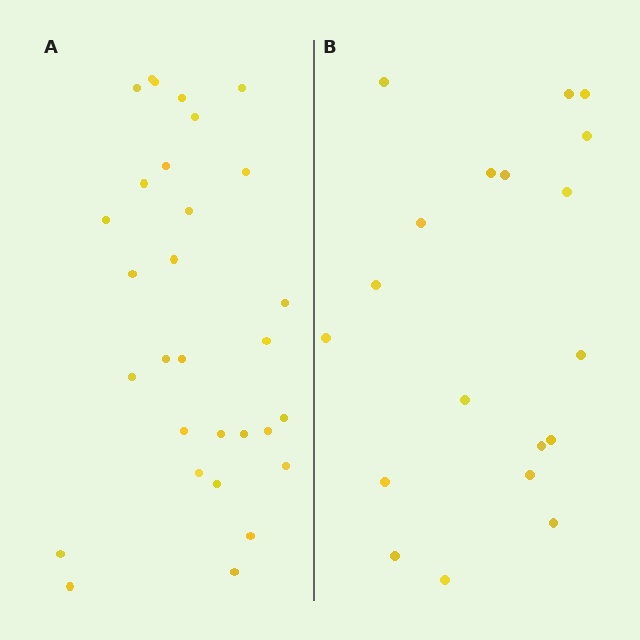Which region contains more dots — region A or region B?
Region A (the left region) has more dots.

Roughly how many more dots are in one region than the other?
Region A has roughly 12 or so more dots than region B.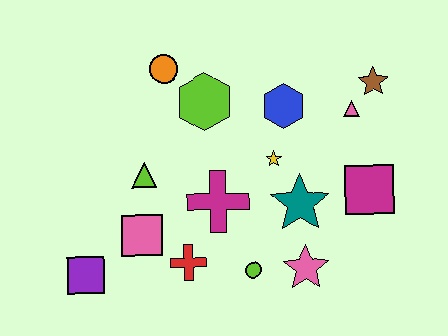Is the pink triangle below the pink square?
No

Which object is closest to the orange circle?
The lime hexagon is closest to the orange circle.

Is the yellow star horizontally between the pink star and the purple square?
Yes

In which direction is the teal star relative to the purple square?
The teal star is to the right of the purple square.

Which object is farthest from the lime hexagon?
The purple square is farthest from the lime hexagon.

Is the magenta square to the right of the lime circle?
Yes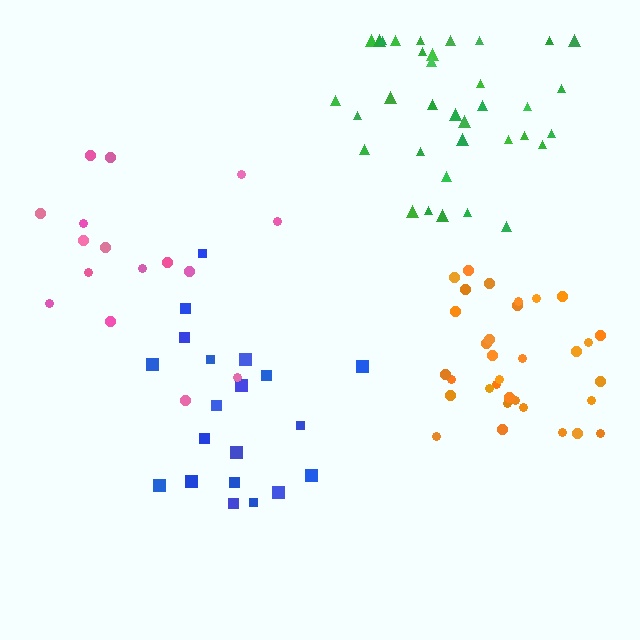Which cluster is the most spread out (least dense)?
Pink.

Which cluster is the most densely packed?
Orange.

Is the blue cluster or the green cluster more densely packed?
Green.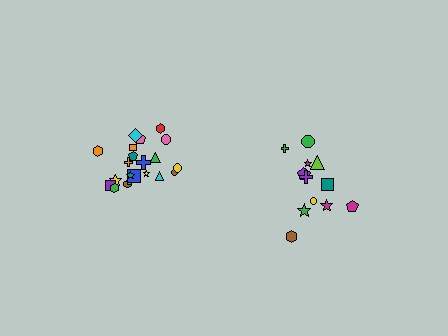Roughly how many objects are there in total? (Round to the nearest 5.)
Roughly 35 objects in total.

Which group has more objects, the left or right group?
The left group.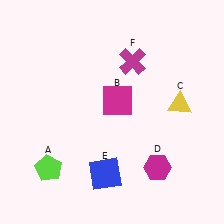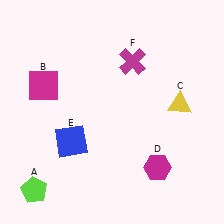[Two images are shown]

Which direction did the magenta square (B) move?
The magenta square (B) moved left.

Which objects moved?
The objects that moved are: the lime pentagon (A), the magenta square (B), the blue square (E).